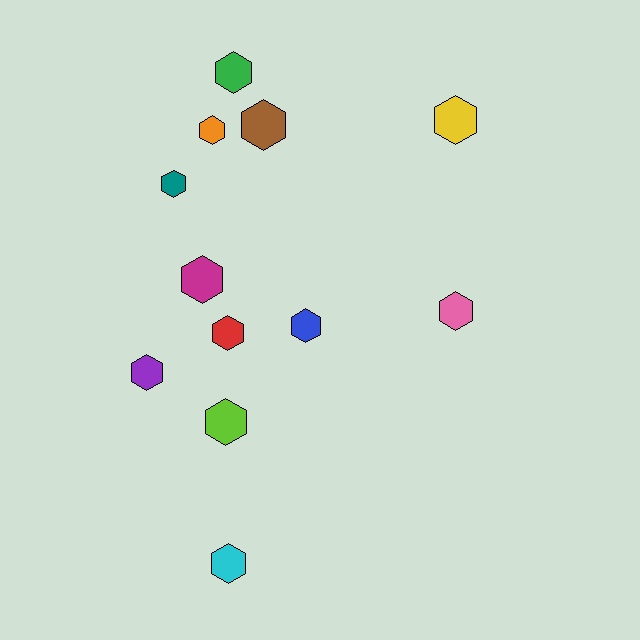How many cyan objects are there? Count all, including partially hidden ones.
There is 1 cyan object.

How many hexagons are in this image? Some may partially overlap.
There are 12 hexagons.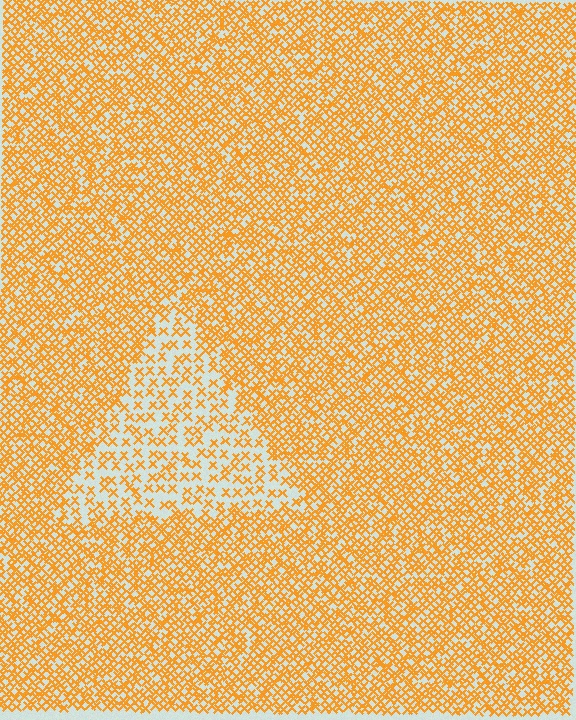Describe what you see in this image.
The image contains small orange elements arranged at two different densities. A triangle-shaped region is visible where the elements are less densely packed than the surrounding area.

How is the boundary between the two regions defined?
The boundary is defined by a change in element density (approximately 2.2x ratio). All elements are the same color, size, and shape.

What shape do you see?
I see a triangle.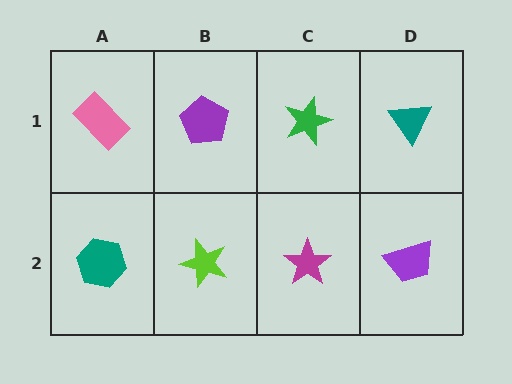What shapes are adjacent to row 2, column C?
A green star (row 1, column C), a lime star (row 2, column B), a purple trapezoid (row 2, column D).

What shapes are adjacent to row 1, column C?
A magenta star (row 2, column C), a purple pentagon (row 1, column B), a teal triangle (row 1, column D).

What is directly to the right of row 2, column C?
A purple trapezoid.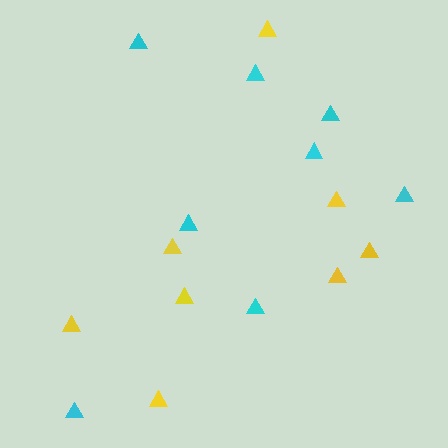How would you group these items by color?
There are 2 groups: one group of yellow triangles (8) and one group of cyan triangles (8).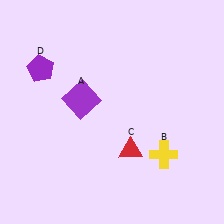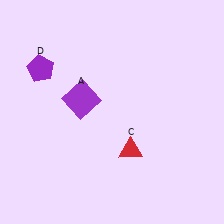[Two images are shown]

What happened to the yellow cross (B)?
The yellow cross (B) was removed in Image 2. It was in the bottom-right area of Image 1.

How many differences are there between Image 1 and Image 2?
There is 1 difference between the two images.